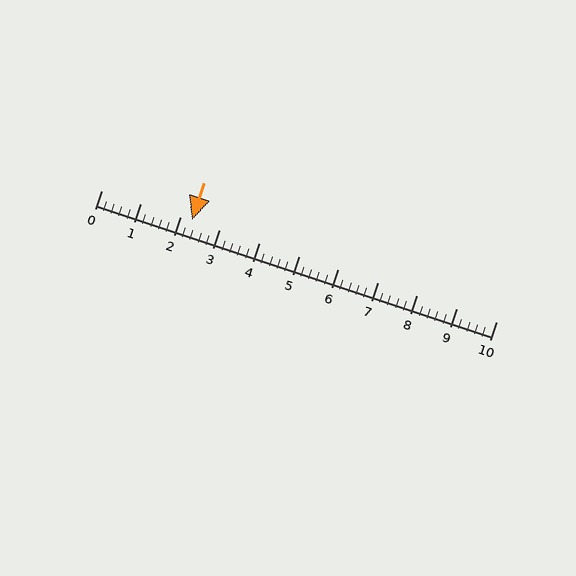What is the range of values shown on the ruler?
The ruler shows values from 0 to 10.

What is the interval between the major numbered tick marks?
The major tick marks are spaced 1 units apart.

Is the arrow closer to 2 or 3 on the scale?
The arrow is closer to 2.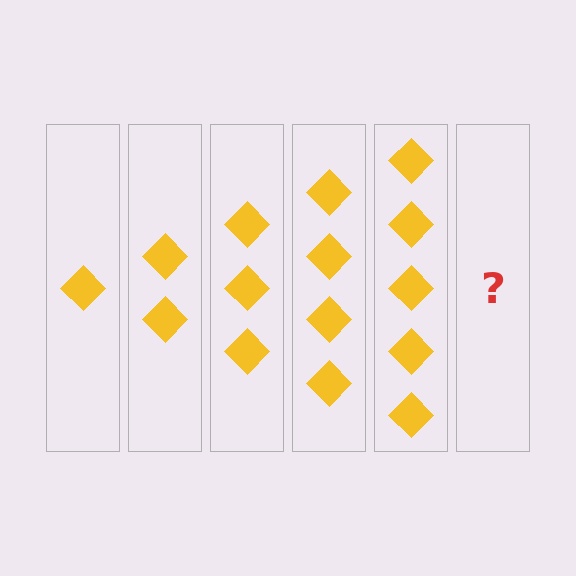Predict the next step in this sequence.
The next step is 6 diamonds.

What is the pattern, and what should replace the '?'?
The pattern is that each step adds one more diamond. The '?' should be 6 diamonds.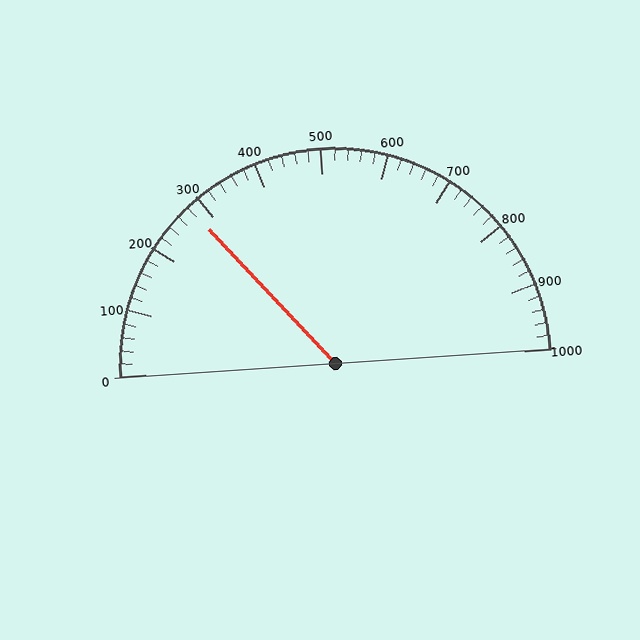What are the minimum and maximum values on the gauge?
The gauge ranges from 0 to 1000.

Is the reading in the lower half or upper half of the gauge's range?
The reading is in the lower half of the range (0 to 1000).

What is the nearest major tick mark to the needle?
The nearest major tick mark is 300.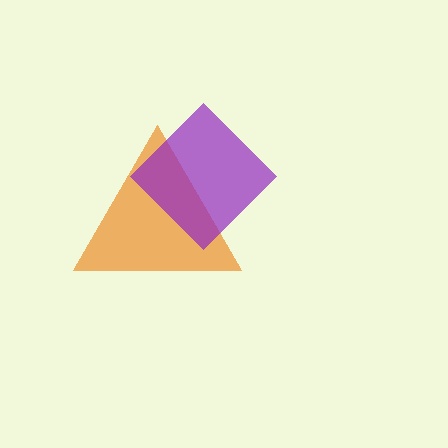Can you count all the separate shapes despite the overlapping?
Yes, there are 2 separate shapes.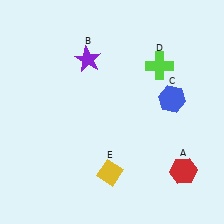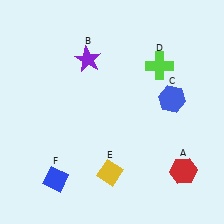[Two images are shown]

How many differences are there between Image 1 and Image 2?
There is 1 difference between the two images.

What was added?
A blue diamond (F) was added in Image 2.